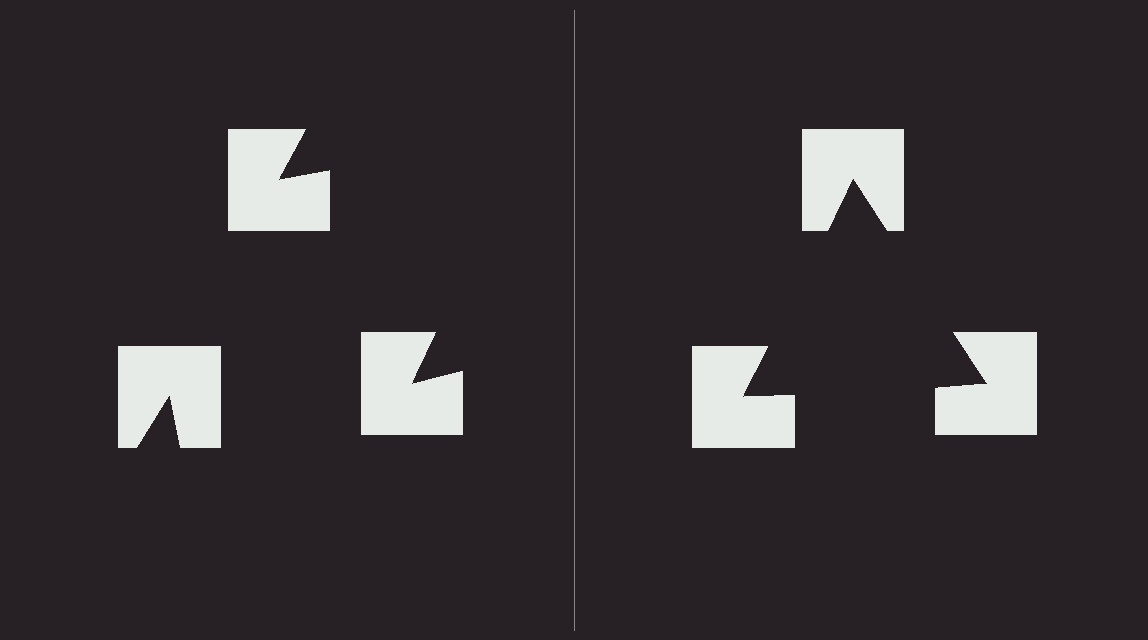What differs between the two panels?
The notched squares are positioned identically on both sides; only the wedge orientations differ. On the right they align to a triangle; on the left they are misaligned.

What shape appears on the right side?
An illusory triangle.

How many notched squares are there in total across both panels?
6 — 3 on each side.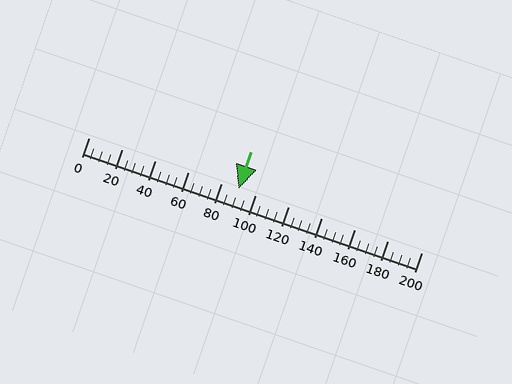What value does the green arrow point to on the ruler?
The green arrow points to approximately 90.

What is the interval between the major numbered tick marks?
The major tick marks are spaced 20 units apart.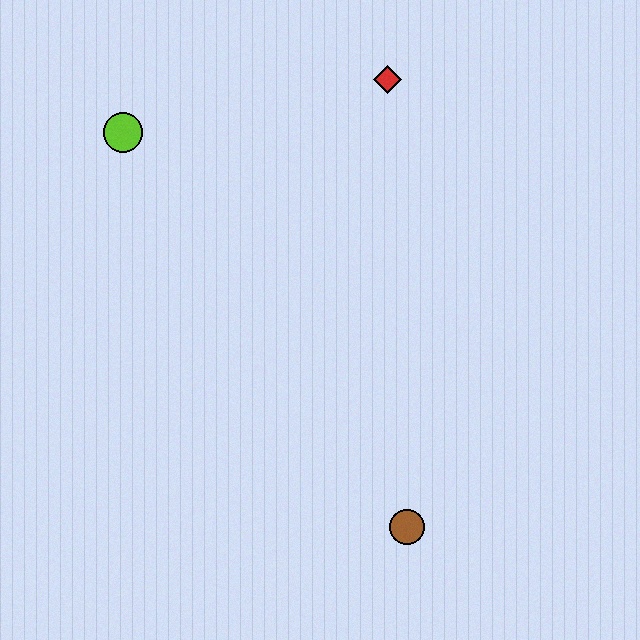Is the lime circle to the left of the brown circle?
Yes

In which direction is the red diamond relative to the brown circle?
The red diamond is above the brown circle.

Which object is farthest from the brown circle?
The lime circle is farthest from the brown circle.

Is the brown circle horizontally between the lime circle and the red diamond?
No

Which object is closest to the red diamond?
The lime circle is closest to the red diamond.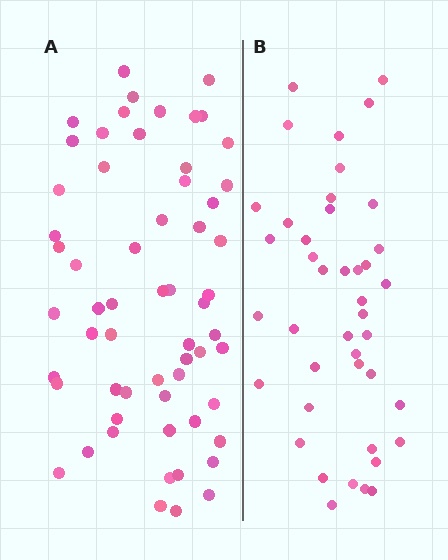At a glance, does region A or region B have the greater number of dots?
Region A (the left region) has more dots.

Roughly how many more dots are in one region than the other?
Region A has approximately 20 more dots than region B.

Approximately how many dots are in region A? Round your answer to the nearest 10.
About 60 dots.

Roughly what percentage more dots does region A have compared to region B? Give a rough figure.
About 45% more.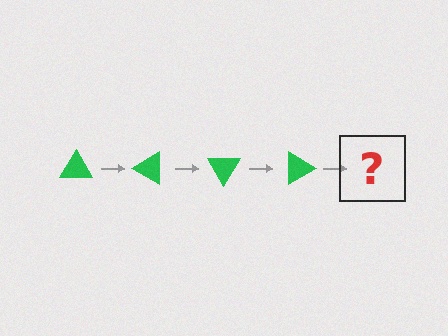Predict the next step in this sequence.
The next step is a green triangle rotated 120 degrees.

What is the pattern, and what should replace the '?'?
The pattern is that the triangle rotates 30 degrees each step. The '?' should be a green triangle rotated 120 degrees.